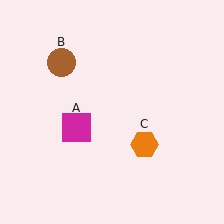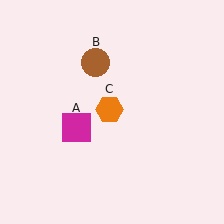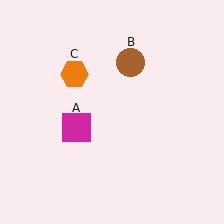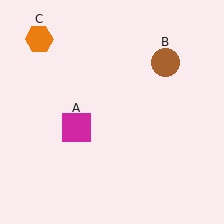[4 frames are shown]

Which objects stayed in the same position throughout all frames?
Magenta square (object A) remained stationary.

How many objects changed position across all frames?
2 objects changed position: brown circle (object B), orange hexagon (object C).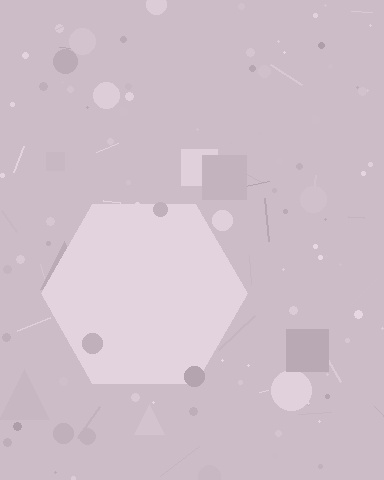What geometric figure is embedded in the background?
A hexagon is embedded in the background.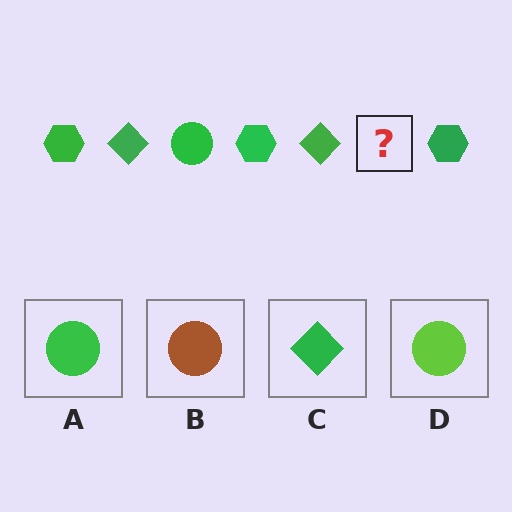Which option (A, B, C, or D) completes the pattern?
A.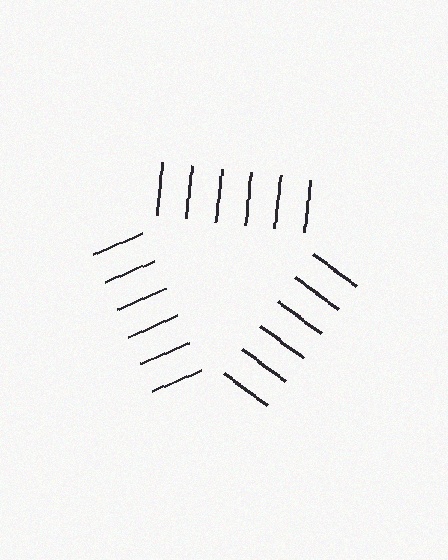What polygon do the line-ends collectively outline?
An illusory triangle — the line segments terminate on its edges but no continuous stroke is drawn.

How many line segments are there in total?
18 — 6 along each of the 3 edges.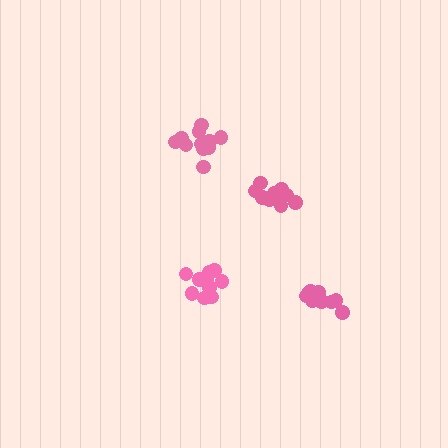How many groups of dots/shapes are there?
There are 4 groups.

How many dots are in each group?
Group 1: 10 dots, Group 2: 14 dots, Group 3: 10 dots, Group 4: 10 dots (44 total).